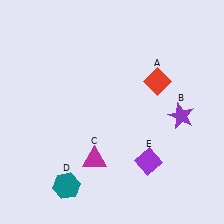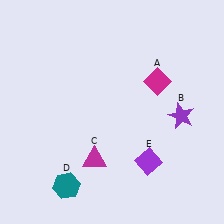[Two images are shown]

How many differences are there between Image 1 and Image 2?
There is 1 difference between the two images.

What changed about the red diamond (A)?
In Image 1, A is red. In Image 2, it changed to magenta.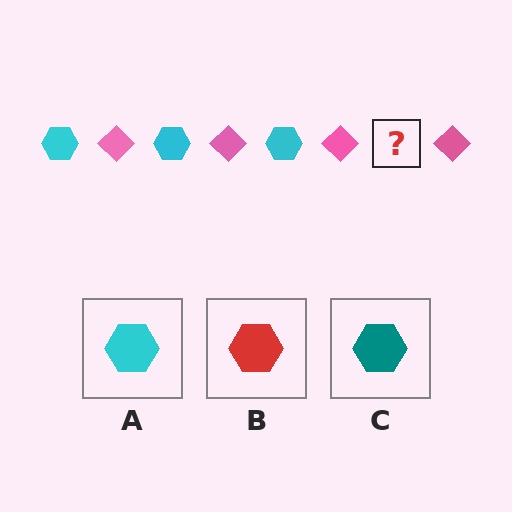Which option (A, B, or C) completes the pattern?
A.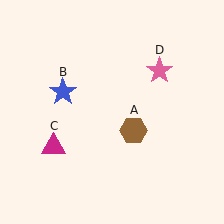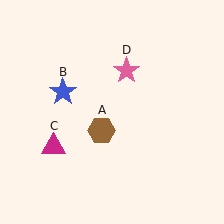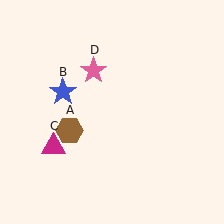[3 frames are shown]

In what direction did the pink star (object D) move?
The pink star (object D) moved left.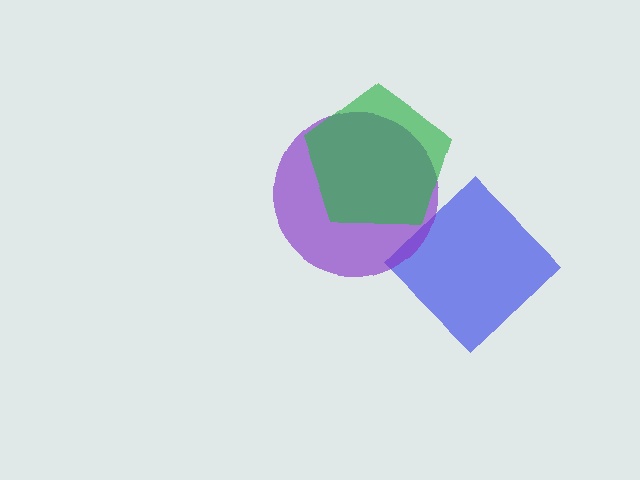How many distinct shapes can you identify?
There are 3 distinct shapes: a blue diamond, a purple circle, a green pentagon.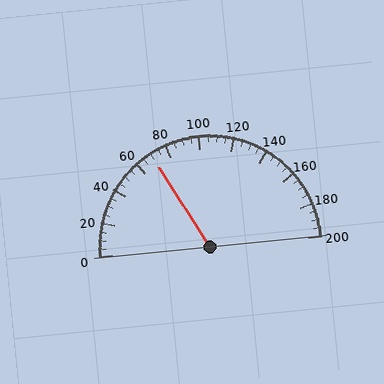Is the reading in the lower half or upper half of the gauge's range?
The reading is in the lower half of the range (0 to 200).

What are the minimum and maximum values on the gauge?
The gauge ranges from 0 to 200.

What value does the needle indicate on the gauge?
The needle indicates approximately 70.